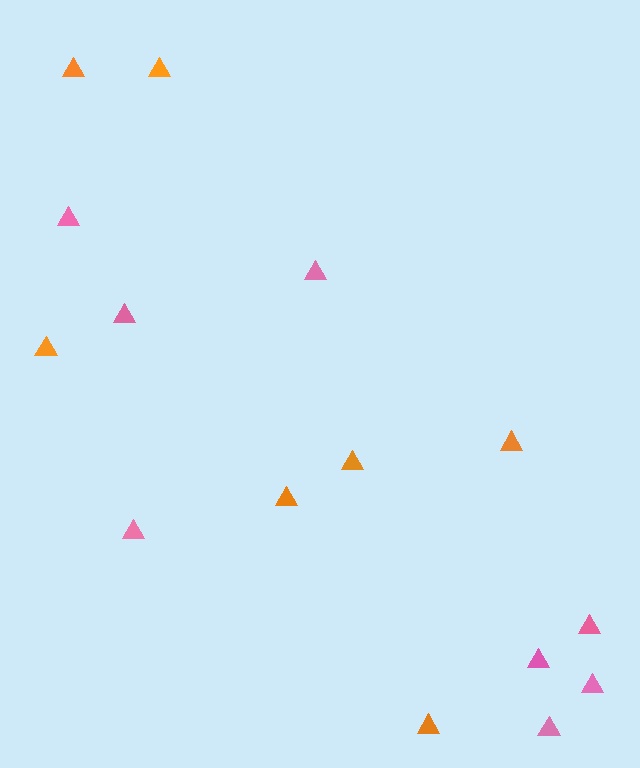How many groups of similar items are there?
There are 2 groups: one group of pink triangles (8) and one group of orange triangles (7).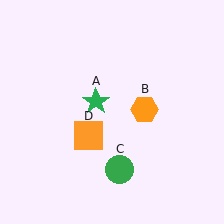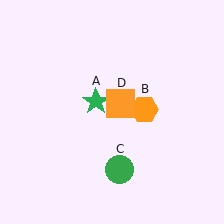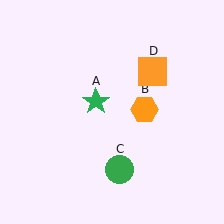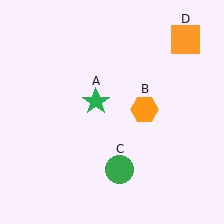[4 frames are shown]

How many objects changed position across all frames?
1 object changed position: orange square (object D).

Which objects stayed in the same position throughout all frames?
Green star (object A) and orange hexagon (object B) and green circle (object C) remained stationary.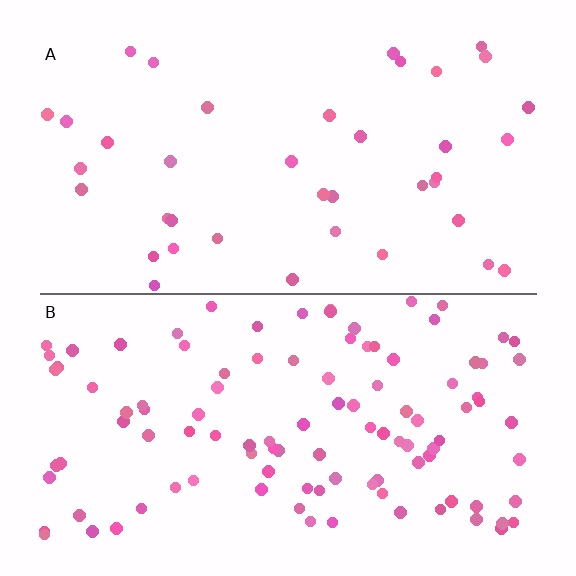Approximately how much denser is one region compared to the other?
Approximately 2.7× — region B over region A.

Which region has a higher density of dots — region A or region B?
B (the bottom).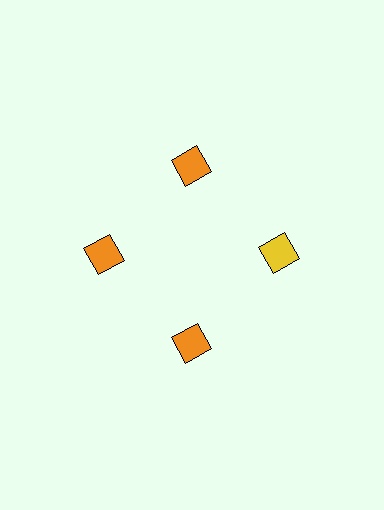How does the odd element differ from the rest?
It has a different color: yellow instead of orange.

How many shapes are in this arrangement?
There are 4 shapes arranged in a ring pattern.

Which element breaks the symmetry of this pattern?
The yellow diamond at roughly the 3 o'clock position breaks the symmetry. All other shapes are orange diamonds.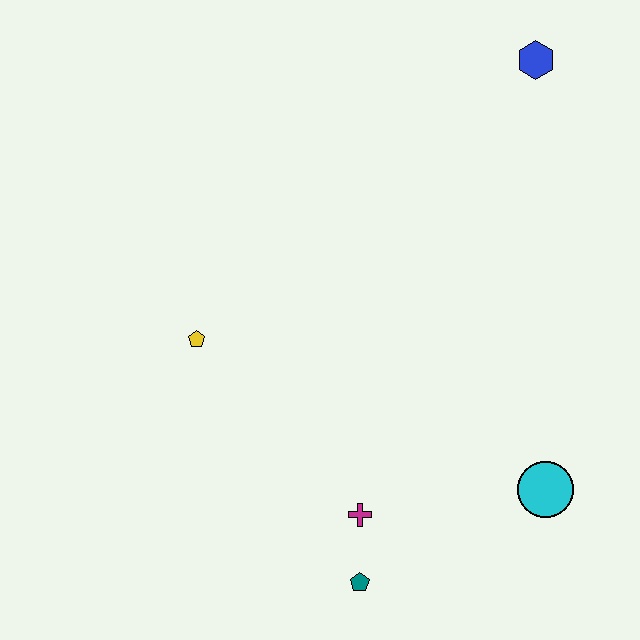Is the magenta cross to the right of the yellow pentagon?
Yes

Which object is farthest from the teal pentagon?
The blue hexagon is farthest from the teal pentagon.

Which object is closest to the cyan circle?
The magenta cross is closest to the cyan circle.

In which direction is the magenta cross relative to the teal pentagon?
The magenta cross is above the teal pentagon.